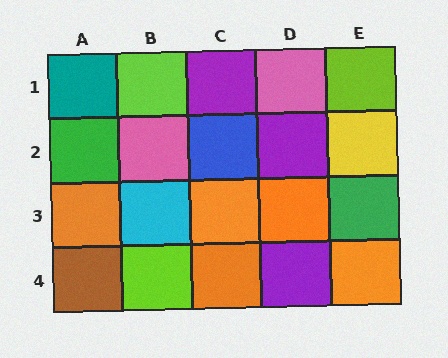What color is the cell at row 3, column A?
Orange.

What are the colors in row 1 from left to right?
Teal, lime, purple, pink, lime.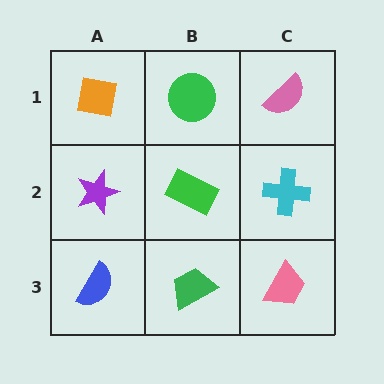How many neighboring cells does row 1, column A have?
2.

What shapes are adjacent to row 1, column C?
A cyan cross (row 2, column C), a green circle (row 1, column B).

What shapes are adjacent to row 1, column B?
A green rectangle (row 2, column B), an orange square (row 1, column A), a pink semicircle (row 1, column C).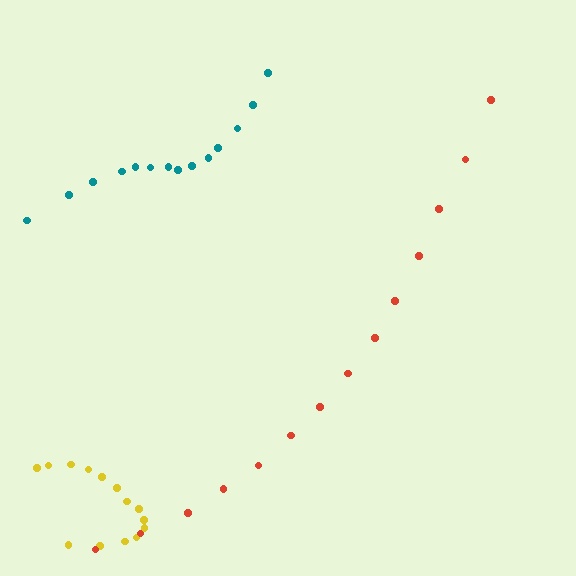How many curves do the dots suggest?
There are 3 distinct paths.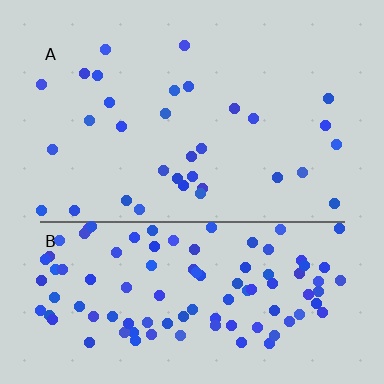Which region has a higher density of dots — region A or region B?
B (the bottom).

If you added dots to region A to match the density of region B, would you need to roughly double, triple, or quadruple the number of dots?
Approximately triple.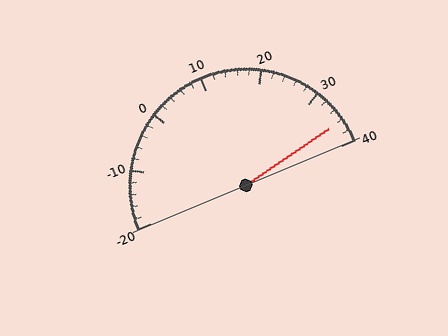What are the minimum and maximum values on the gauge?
The gauge ranges from -20 to 40.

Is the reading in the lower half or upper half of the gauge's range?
The reading is in the upper half of the range (-20 to 40).